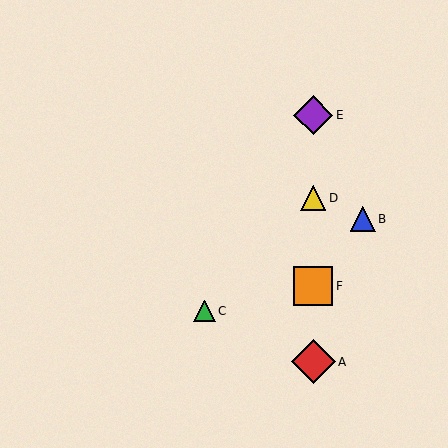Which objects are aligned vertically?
Objects A, D, E, F are aligned vertically.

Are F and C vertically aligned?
No, F is at x≈313 and C is at x≈204.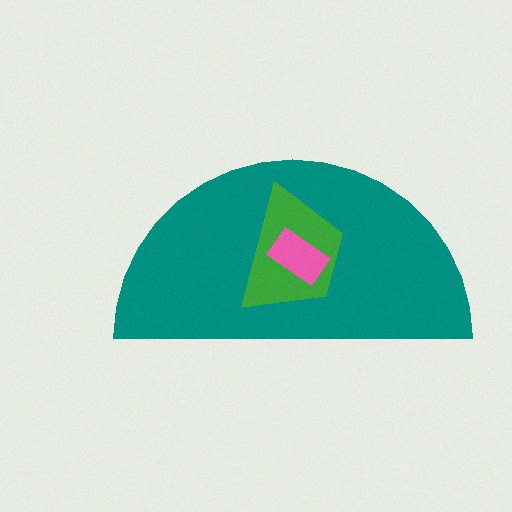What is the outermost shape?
The teal semicircle.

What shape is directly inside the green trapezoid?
The pink rectangle.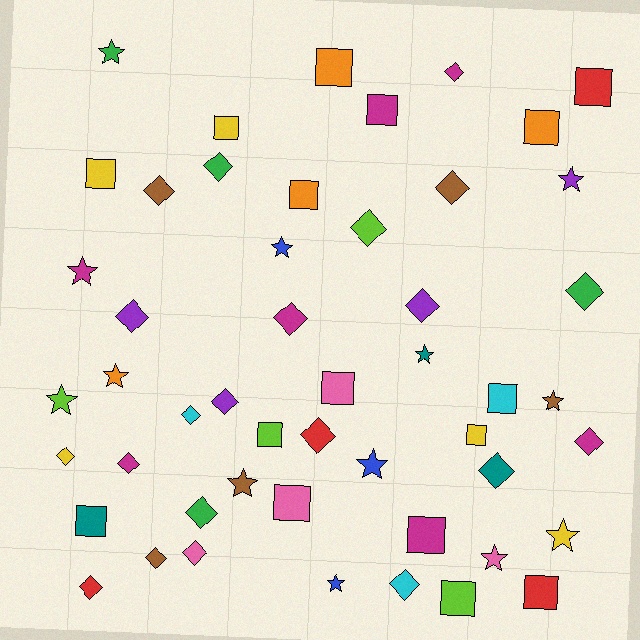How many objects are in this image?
There are 50 objects.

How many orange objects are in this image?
There are 4 orange objects.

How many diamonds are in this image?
There are 21 diamonds.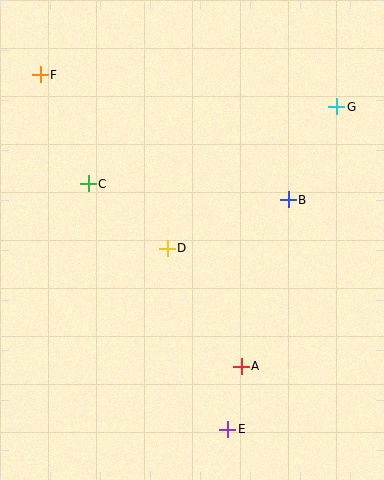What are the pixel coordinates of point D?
Point D is at (167, 248).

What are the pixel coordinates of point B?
Point B is at (288, 200).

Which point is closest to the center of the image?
Point D at (167, 248) is closest to the center.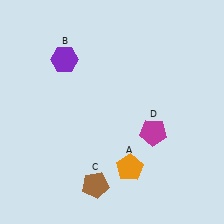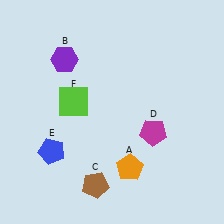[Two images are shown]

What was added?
A blue pentagon (E), a lime square (F) were added in Image 2.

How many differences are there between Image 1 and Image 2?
There are 2 differences between the two images.